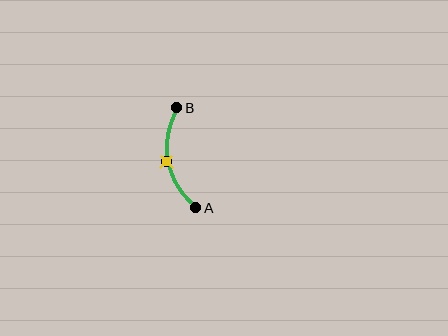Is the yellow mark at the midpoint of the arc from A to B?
Yes. The yellow mark lies on the arc at equal arc-length from both A and B — it is the arc midpoint.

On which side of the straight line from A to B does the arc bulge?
The arc bulges to the left of the straight line connecting A and B.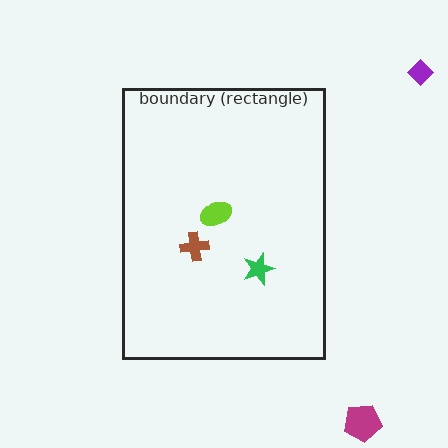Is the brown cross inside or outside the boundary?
Inside.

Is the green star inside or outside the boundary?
Inside.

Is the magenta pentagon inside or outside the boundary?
Outside.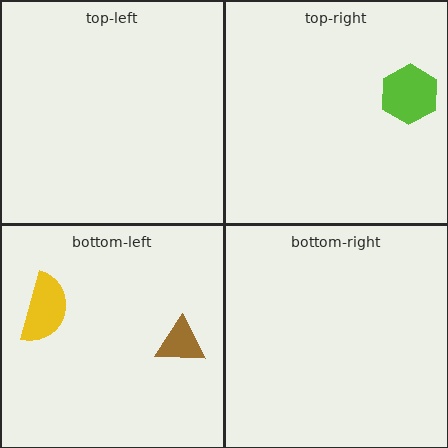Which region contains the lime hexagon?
The top-right region.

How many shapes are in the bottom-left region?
2.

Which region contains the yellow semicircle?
The bottom-left region.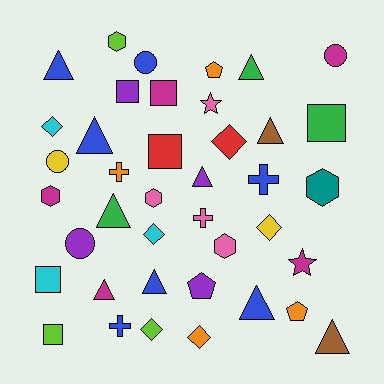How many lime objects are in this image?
There are 3 lime objects.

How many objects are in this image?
There are 40 objects.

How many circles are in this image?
There are 4 circles.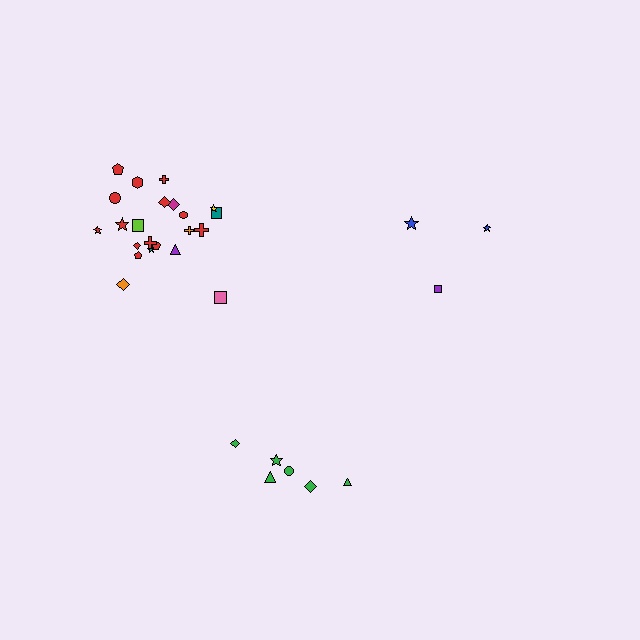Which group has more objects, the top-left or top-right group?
The top-left group.